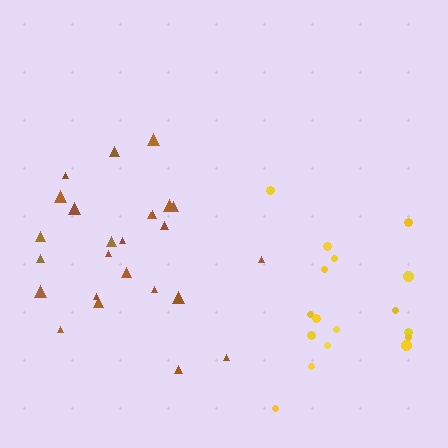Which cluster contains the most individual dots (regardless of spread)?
Brown (25).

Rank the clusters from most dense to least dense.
brown, yellow.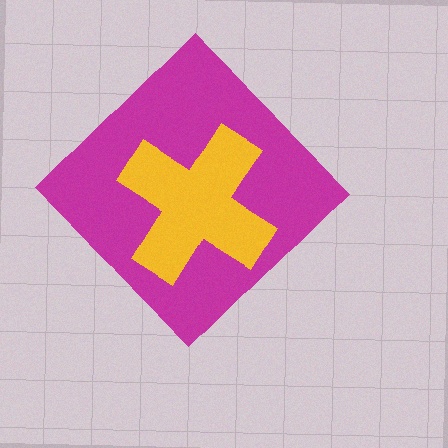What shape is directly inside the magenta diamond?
The yellow cross.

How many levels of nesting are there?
2.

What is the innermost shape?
The yellow cross.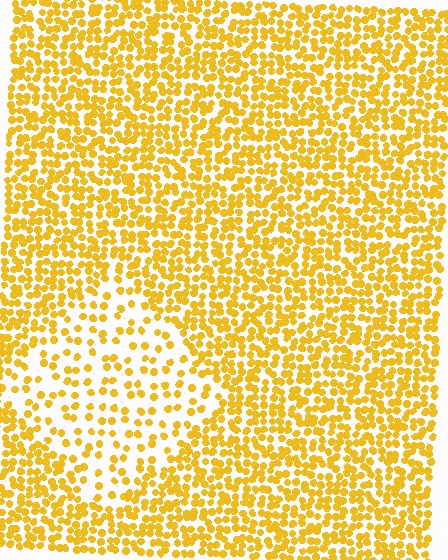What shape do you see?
I see a diamond.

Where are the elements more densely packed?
The elements are more densely packed outside the diamond boundary.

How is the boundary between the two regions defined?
The boundary is defined by a change in element density (approximately 2.3x ratio). All elements are the same color, size, and shape.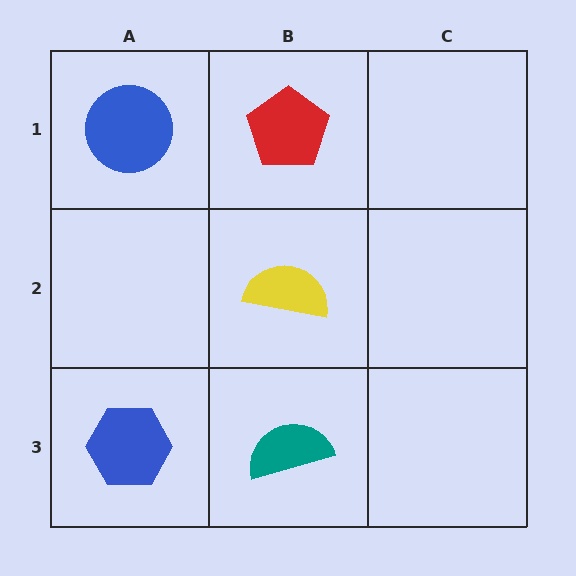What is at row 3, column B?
A teal semicircle.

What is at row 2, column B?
A yellow semicircle.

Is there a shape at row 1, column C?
No, that cell is empty.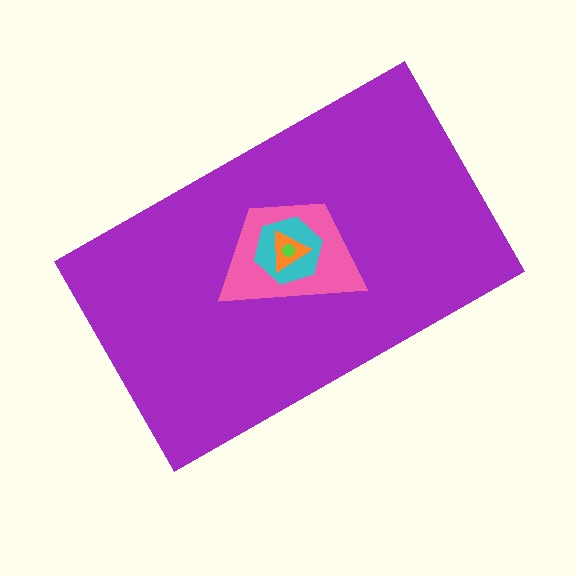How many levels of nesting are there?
5.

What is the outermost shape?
The purple rectangle.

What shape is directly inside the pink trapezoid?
The cyan hexagon.